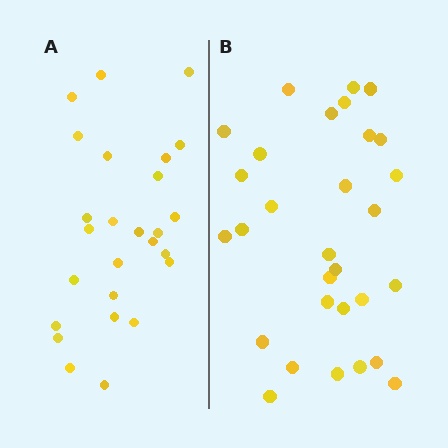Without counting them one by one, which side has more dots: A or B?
Region B (the right region) has more dots.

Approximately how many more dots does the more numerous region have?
Region B has about 4 more dots than region A.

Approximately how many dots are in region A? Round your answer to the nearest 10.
About 30 dots. (The exact count is 26, which rounds to 30.)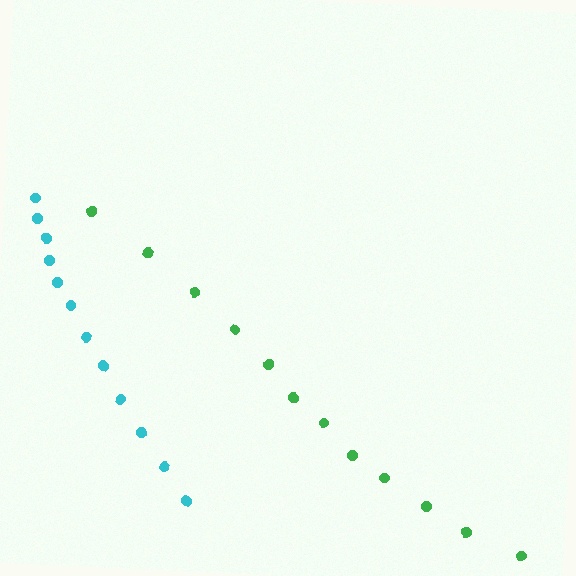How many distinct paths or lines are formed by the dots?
There are 2 distinct paths.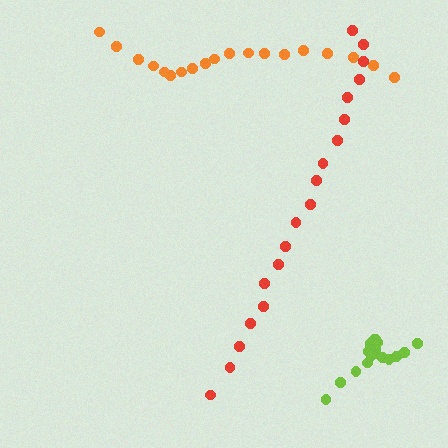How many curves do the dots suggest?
There are 3 distinct paths.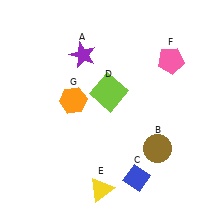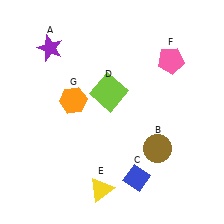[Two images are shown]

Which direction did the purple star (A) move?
The purple star (A) moved left.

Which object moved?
The purple star (A) moved left.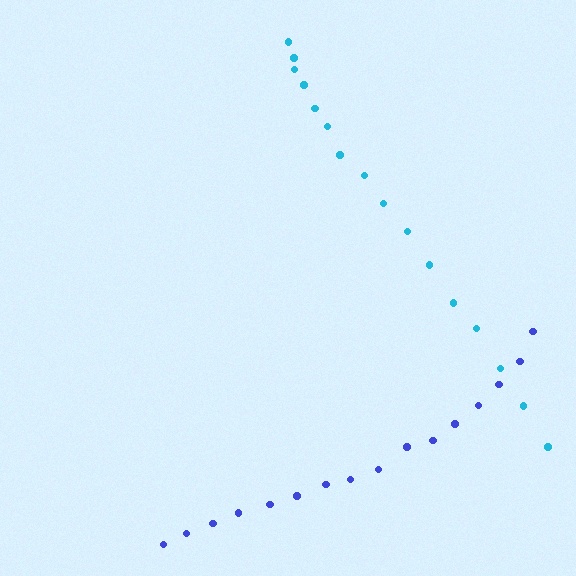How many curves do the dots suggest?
There are 2 distinct paths.